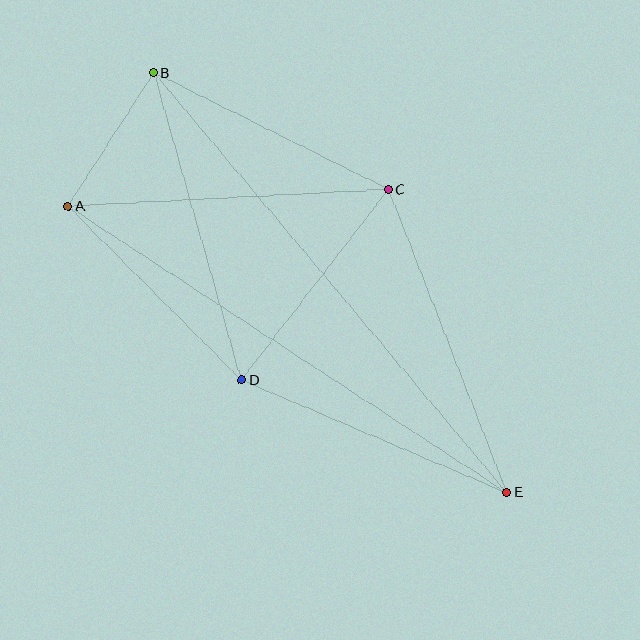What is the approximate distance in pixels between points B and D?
The distance between B and D is approximately 320 pixels.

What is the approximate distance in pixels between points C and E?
The distance between C and E is approximately 325 pixels.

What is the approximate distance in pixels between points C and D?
The distance between C and D is approximately 240 pixels.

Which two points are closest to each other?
Points A and B are closest to each other.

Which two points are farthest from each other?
Points B and E are farthest from each other.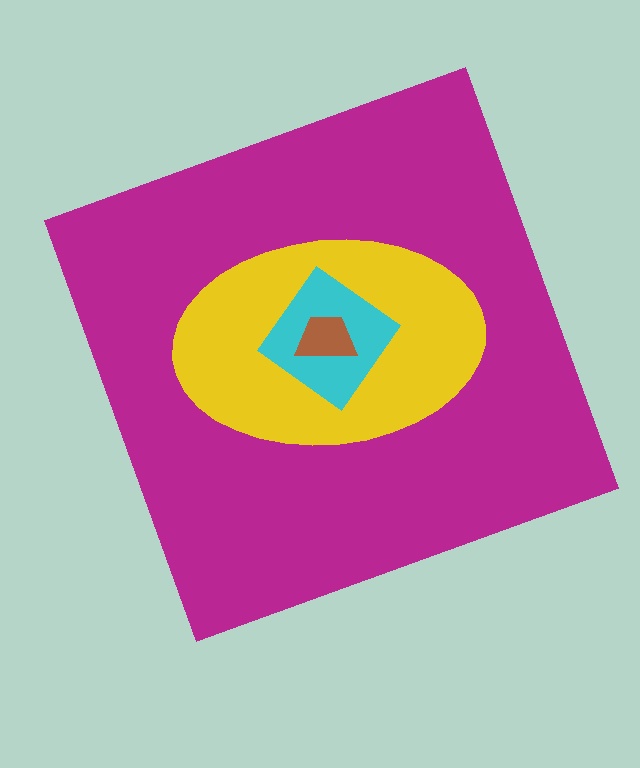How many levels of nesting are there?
4.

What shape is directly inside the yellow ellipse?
The cyan diamond.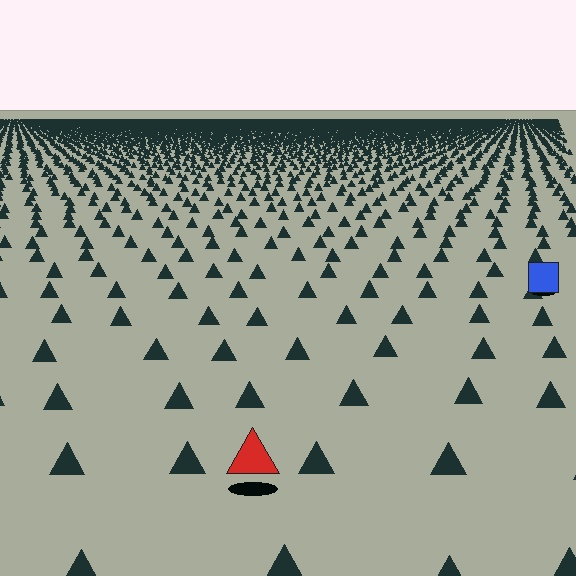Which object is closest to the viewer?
The red triangle is closest. The texture marks near it are larger and more spread out.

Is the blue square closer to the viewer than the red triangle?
No. The red triangle is closer — you can tell from the texture gradient: the ground texture is coarser near it.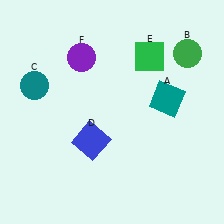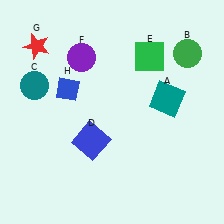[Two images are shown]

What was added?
A red star (G), a blue diamond (H) were added in Image 2.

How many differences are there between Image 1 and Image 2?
There are 2 differences between the two images.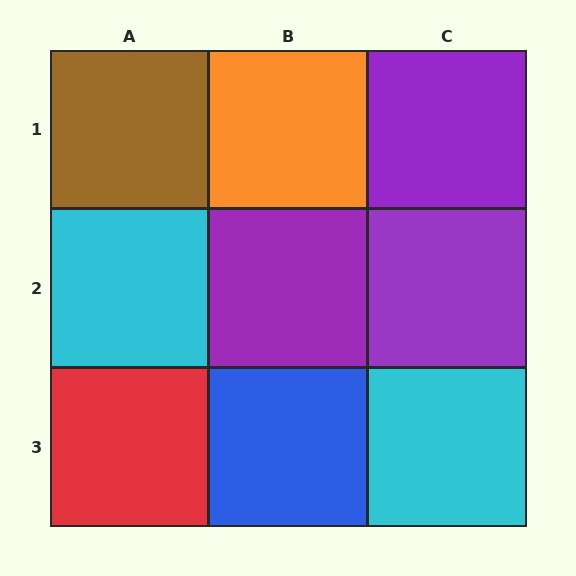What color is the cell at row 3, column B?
Blue.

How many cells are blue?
1 cell is blue.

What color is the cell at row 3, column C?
Cyan.